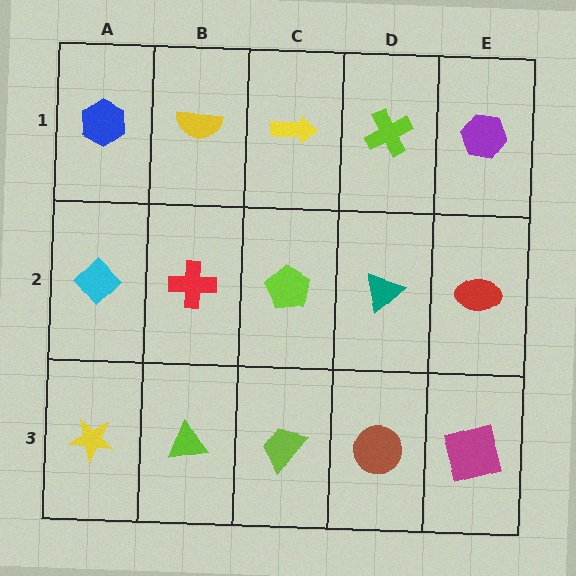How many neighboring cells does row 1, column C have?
3.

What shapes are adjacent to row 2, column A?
A blue hexagon (row 1, column A), a yellow star (row 3, column A), a red cross (row 2, column B).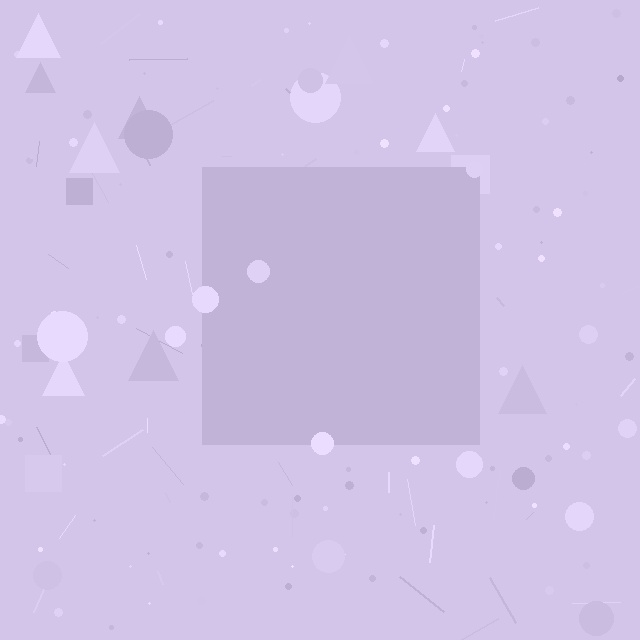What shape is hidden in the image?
A square is hidden in the image.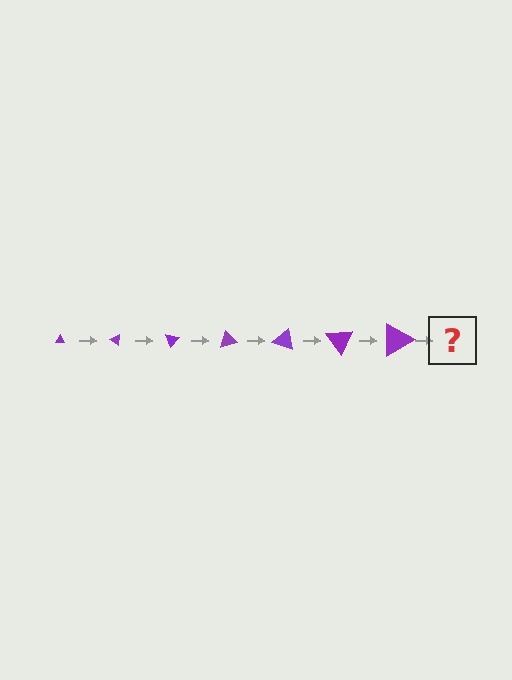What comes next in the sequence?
The next element should be a triangle, larger than the previous one and rotated 245 degrees from the start.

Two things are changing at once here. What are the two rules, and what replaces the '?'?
The two rules are that the triangle grows larger each step and it rotates 35 degrees each step. The '?' should be a triangle, larger than the previous one and rotated 245 degrees from the start.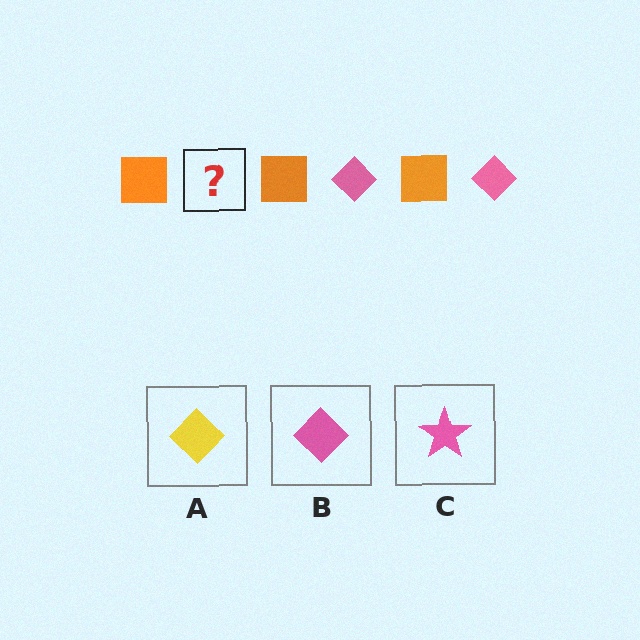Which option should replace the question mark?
Option B.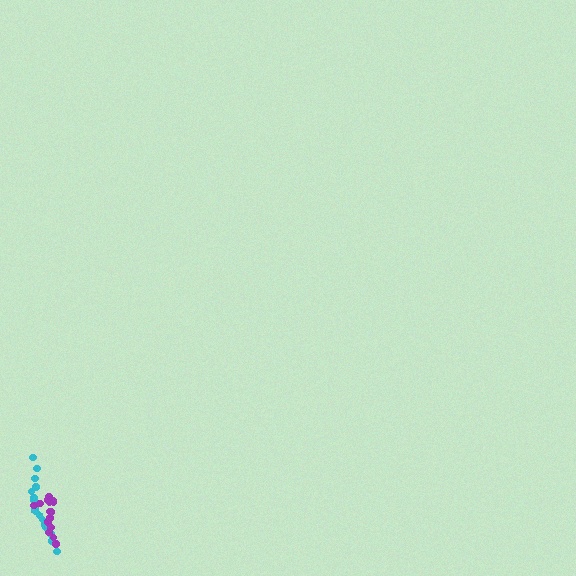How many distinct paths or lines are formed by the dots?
There are 2 distinct paths.